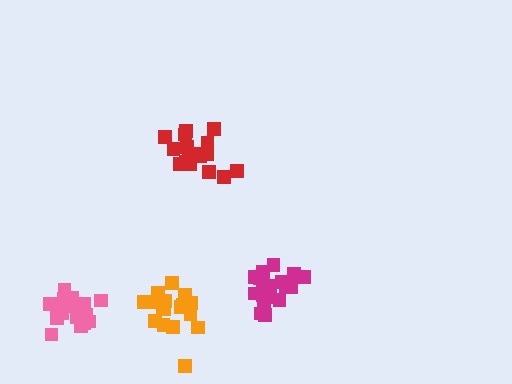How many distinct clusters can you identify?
There are 4 distinct clusters.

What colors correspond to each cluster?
The clusters are colored: orange, magenta, pink, red.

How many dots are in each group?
Group 1: 18 dots, Group 2: 19 dots, Group 3: 19 dots, Group 4: 19 dots (75 total).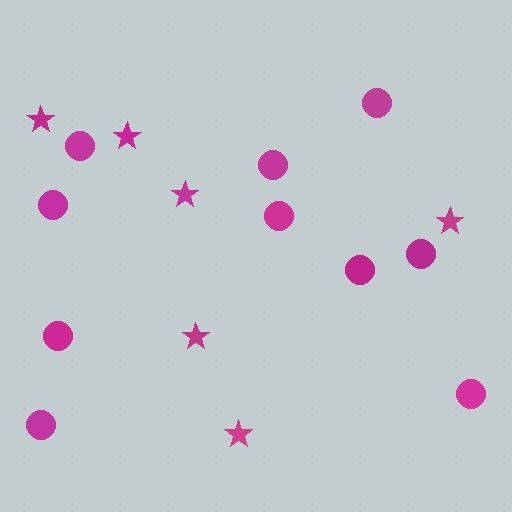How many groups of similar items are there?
There are 2 groups: one group of stars (6) and one group of circles (10).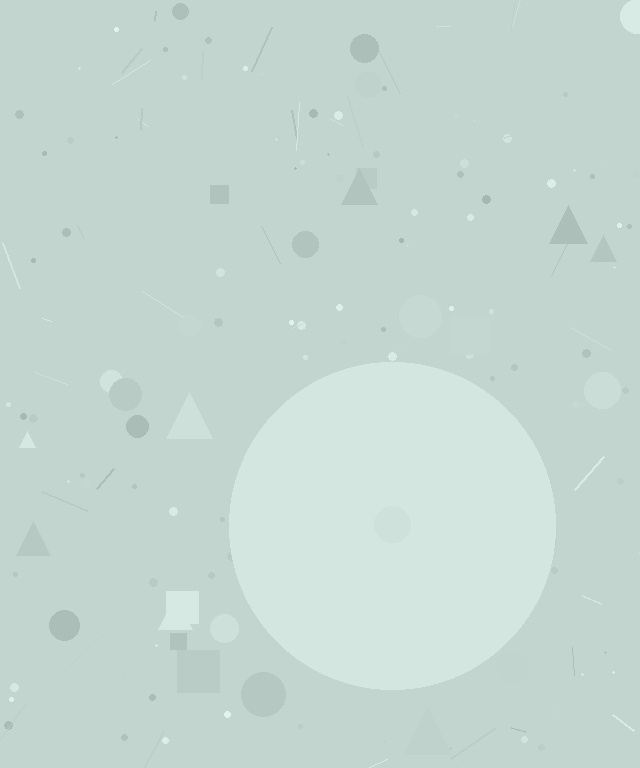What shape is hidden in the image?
A circle is hidden in the image.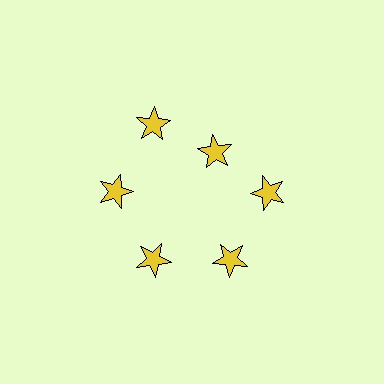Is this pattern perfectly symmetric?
No. The 6 yellow stars are arranged in a ring, but one element near the 1 o'clock position is pulled inward toward the center, breaking the 6-fold rotational symmetry.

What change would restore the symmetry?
The symmetry would be restored by moving it outward, back onto the ring so that all 6 stars sit at equal angles and equal distance from the center.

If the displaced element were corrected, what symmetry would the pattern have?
It would have 6-fold rotational symmetry — the pattern would map onto itself every 60 degrees.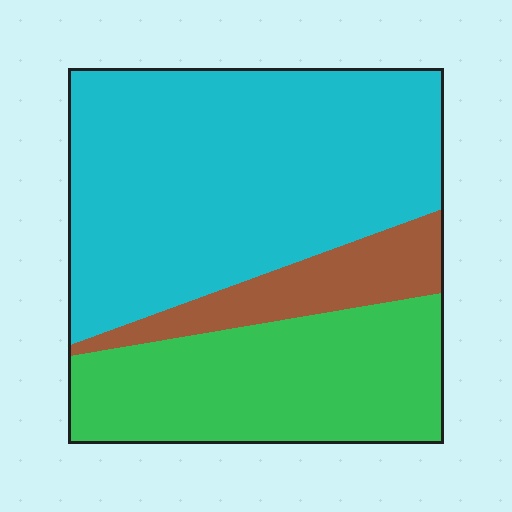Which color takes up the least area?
Brown, at roughly 15%.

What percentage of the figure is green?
Green takes up between a sixth and a third of the figure.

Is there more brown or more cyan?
Cyan.